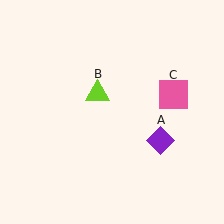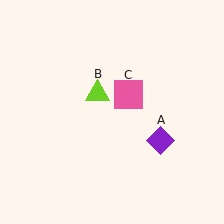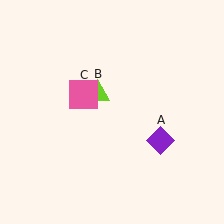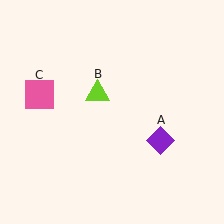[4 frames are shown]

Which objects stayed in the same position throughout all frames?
Purple diamond (object A) and lime triangle (object B) remained stationary.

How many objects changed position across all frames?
1 object changed position: pink square (object C).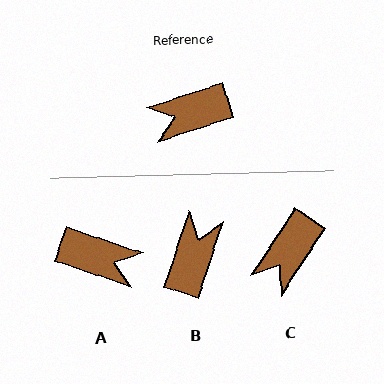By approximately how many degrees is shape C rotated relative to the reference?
Approximately 40 degrees counter-clockwise.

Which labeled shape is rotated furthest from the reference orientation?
A, about 144 degrees away.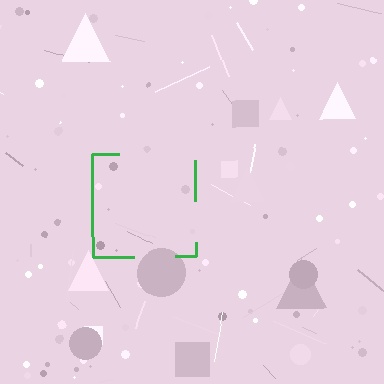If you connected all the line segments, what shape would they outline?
They would outline a square.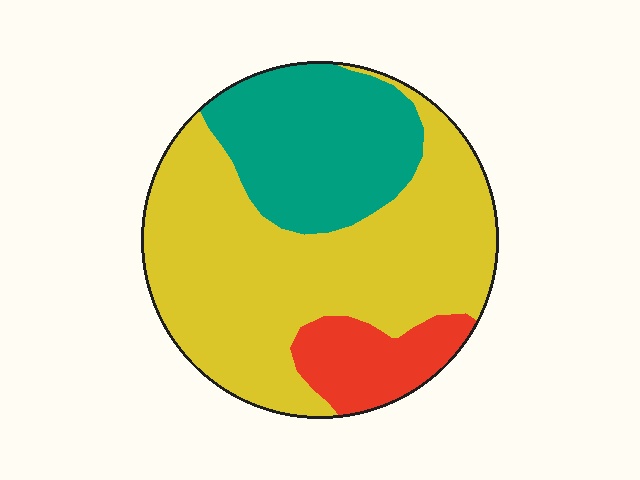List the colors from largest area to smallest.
From largest to smallest: yellow, teal, red.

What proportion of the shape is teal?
Teal covers about 30% of the shape.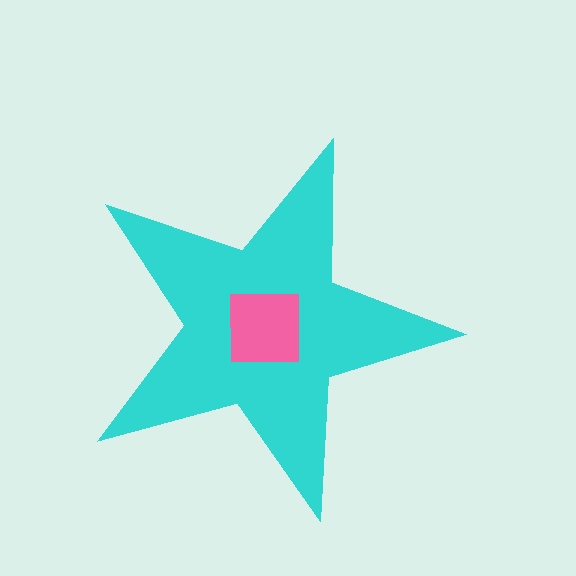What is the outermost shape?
The cyan star.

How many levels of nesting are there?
2.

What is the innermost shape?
The pink square.